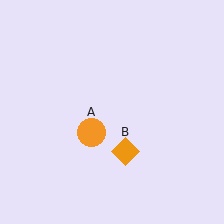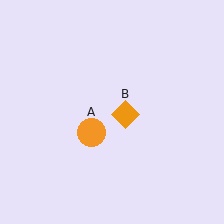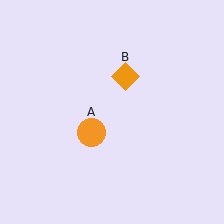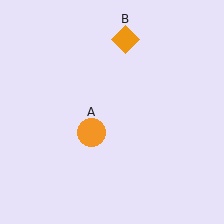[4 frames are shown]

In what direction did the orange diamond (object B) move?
The orange diamond (object B) moved up.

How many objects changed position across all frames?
1 object changed position: orange diamond (object B).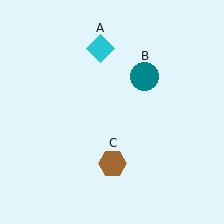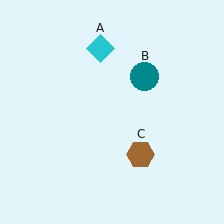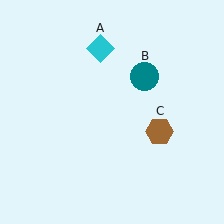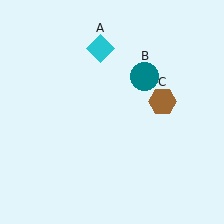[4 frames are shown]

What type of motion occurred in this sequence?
The brown hexagon (object C) rotated counterclockwise around the center of the scene.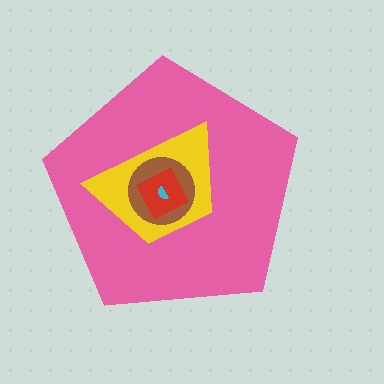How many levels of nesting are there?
5.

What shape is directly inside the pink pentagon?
The yellow trapezoid.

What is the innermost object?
The cyan semicircle.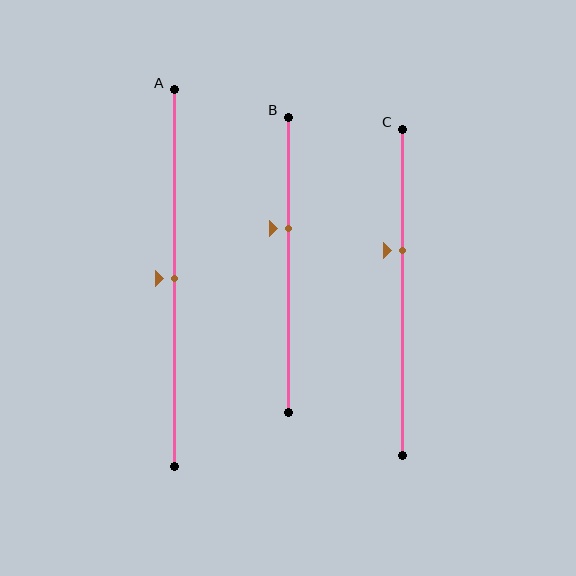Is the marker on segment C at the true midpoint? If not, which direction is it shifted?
No, the marker on segment C is shifted upward by about 13% of the segment length.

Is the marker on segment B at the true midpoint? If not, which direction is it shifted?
No, the marker on segment B is shifted upward by about 12% of the segment length.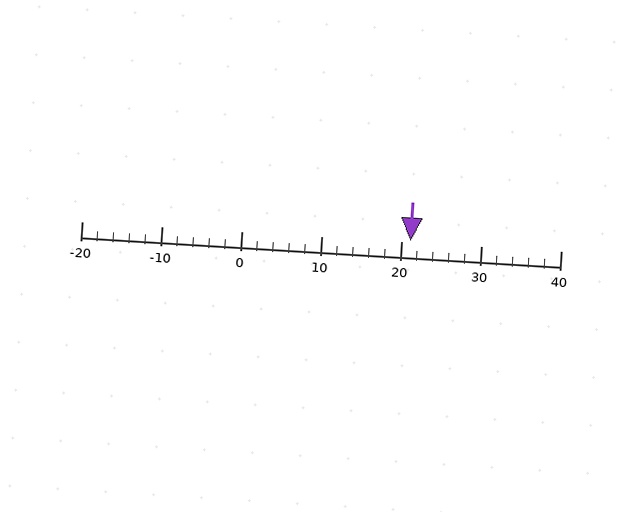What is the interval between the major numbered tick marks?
The major tick marks are spaced 10 units apart.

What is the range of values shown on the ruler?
The ruler shows values from -20 to 40.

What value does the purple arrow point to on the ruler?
The purple arrow points to approximately 21.